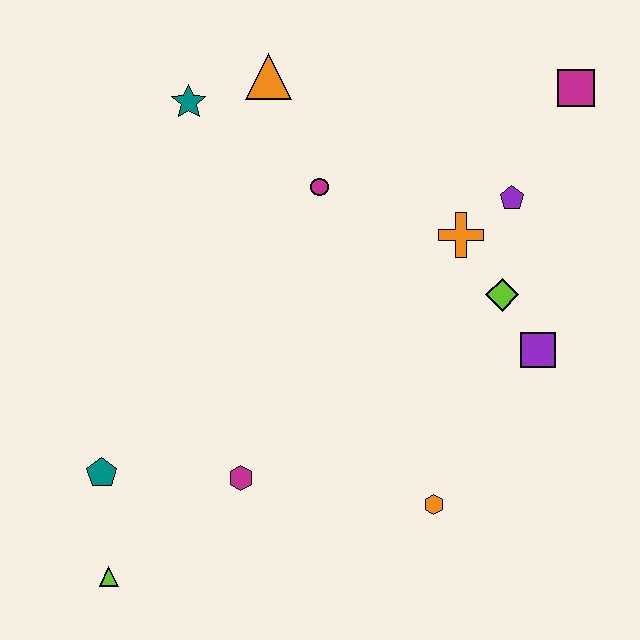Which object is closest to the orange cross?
The purple pentagon is closest to the orange cross.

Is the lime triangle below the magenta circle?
Yes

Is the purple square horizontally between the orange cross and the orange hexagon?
No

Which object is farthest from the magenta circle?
The lime triangle is farthest from the magenta circle.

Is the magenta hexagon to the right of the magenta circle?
No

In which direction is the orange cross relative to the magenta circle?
The orange cross is to the right of the magenta circle.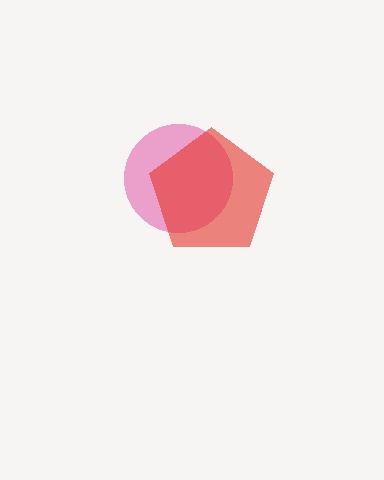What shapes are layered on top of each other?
The layered shapes are: a pink circle, a red pentagon.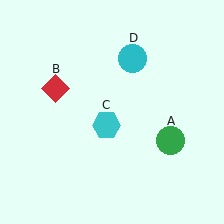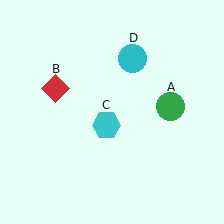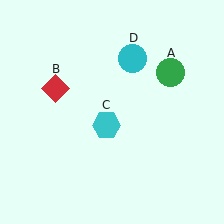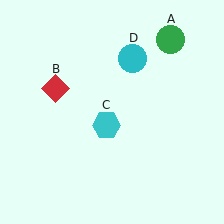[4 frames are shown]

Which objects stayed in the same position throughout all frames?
Red diamond (object B) and cyan hexagon (object C) and cyan circle (object D) remained stationary.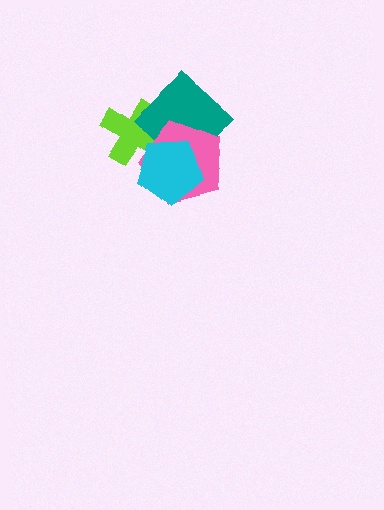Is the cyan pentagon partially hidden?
No, no other shape covers it.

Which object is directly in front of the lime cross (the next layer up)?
The teal diamond is directly in front of the lime cross.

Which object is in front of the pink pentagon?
The cyan pentagon is in front of the pink pentagon.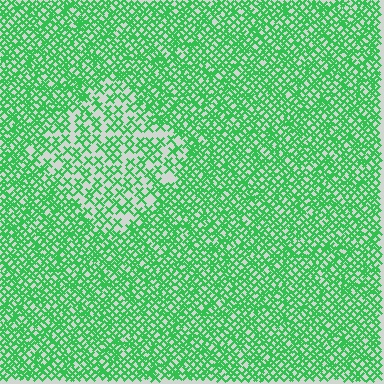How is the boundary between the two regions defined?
The boundary is defined by a change in element density (approximately 2.0x ratio). All elements are the same color, size, and shape.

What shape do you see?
I see a diamond.